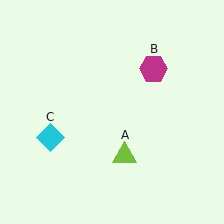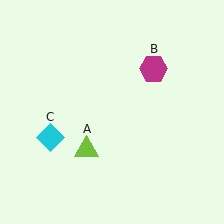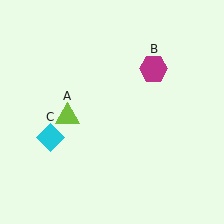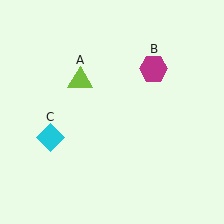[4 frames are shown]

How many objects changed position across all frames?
1 object changed position: lime triangle (object A).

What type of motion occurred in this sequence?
The lime triangle (object A) rotated clockwise around the center of the scene.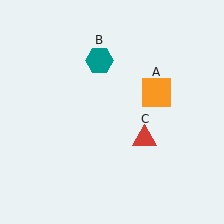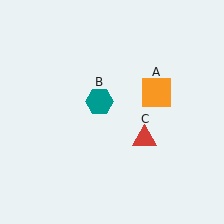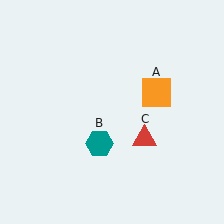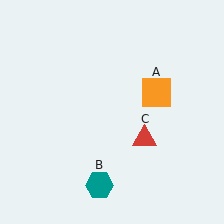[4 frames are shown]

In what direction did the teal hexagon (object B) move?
The teal hexagon (object B) moved down.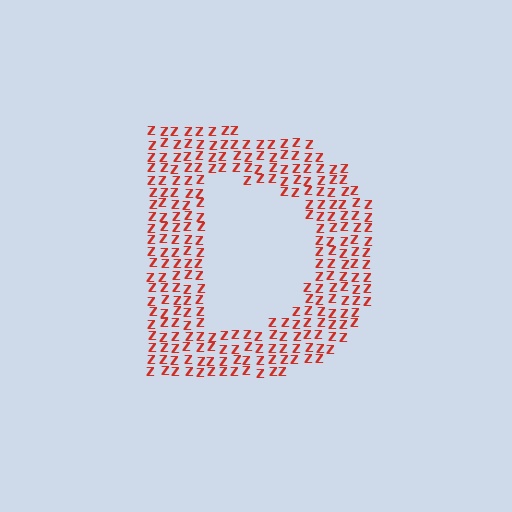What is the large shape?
The large shape is the letter D.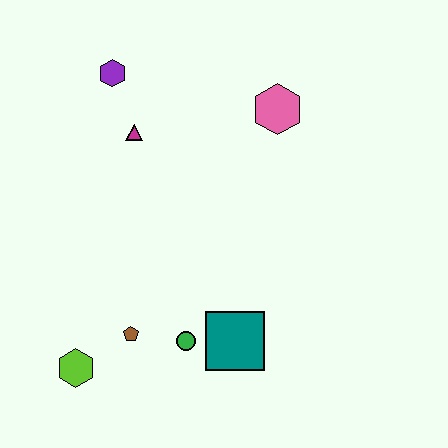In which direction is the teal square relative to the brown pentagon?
The teal square is to the right of the brown pentagon.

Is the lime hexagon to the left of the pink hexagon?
Yes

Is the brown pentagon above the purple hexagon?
No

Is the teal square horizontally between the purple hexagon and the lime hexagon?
No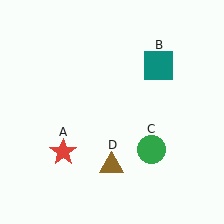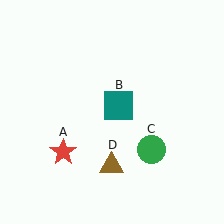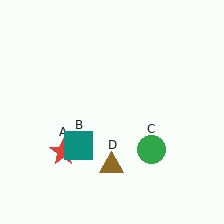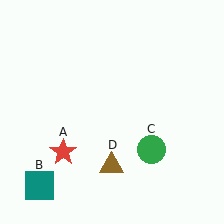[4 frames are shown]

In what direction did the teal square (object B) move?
The teal square (object B) moved down and to the left.